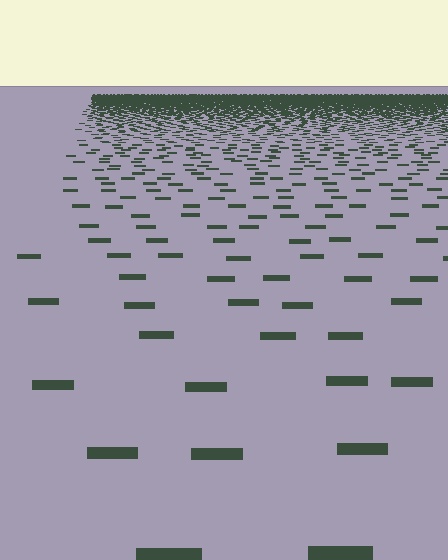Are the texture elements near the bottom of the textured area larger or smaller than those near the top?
Larger. Near the bottom, elements are closer to the viewer and appear at a bigger on-screen size.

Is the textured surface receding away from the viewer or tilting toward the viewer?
The surface is receding away from the viewer. Texture elements get smaller and denser toward the top.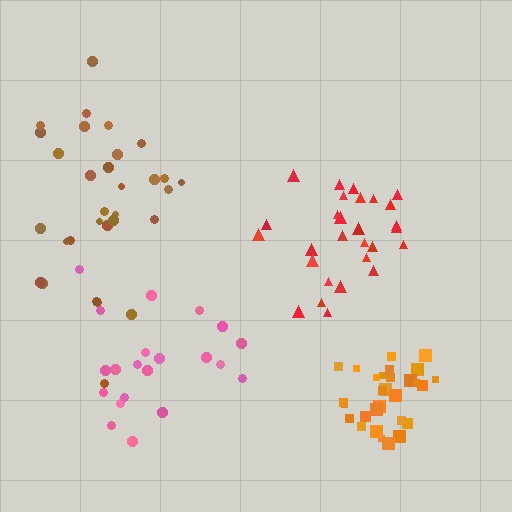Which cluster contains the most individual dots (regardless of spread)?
Brown (31).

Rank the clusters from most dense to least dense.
orange, red, pink, brown.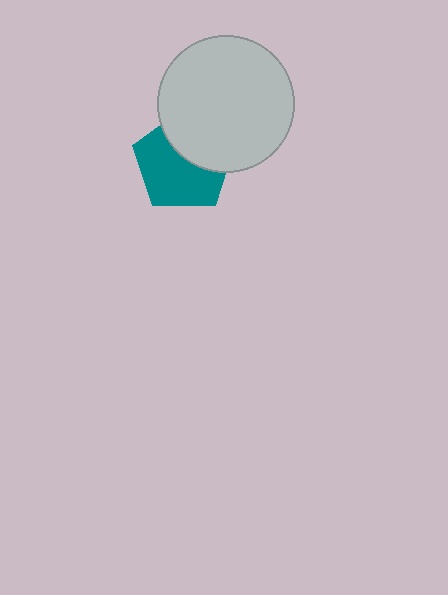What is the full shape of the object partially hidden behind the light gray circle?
The partially hidden object is a teal pentagon.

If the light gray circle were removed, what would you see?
You would see the complete teal pentagon.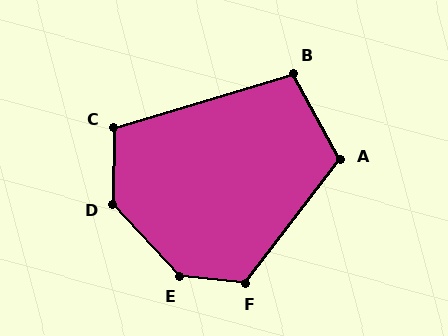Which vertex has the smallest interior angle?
B, at approximately 102 degrees.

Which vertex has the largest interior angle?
E, at approximately 139 degrees.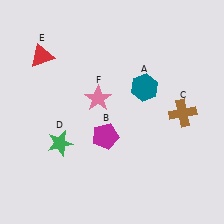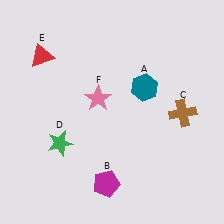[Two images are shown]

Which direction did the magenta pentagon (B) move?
The magenta pentagon (B) moved down.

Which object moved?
The magenta pentagon (B) moved down.